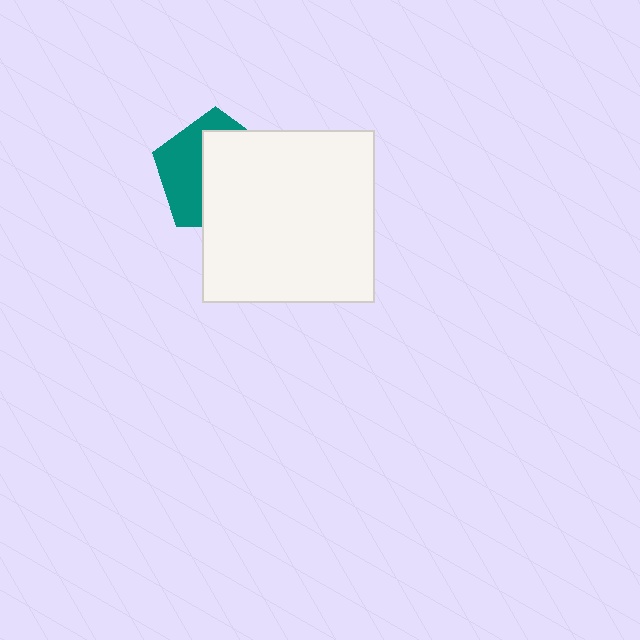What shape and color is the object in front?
The object in front is a white square.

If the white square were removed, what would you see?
You would see the complete teal pentagon.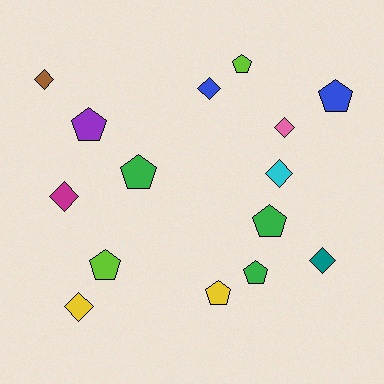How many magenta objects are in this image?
There is 1 magenta object.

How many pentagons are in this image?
There are 8 pentagons.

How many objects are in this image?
There are 15 objects.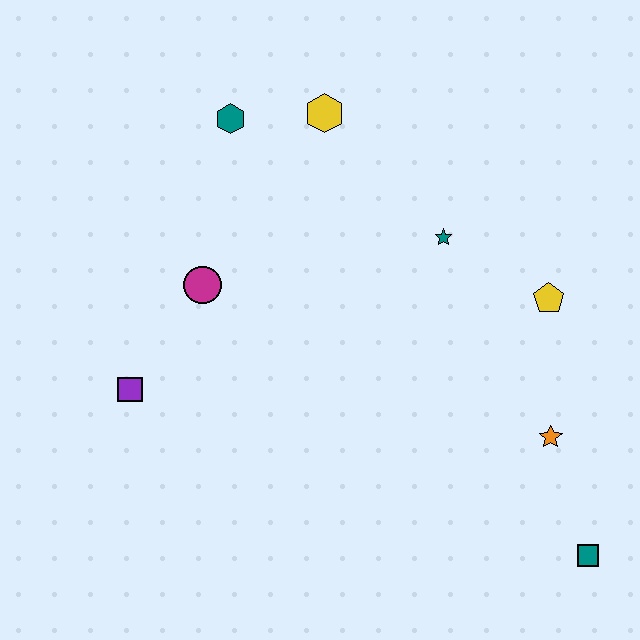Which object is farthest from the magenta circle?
The teal square is farthest from the magenta circle.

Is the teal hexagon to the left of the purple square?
No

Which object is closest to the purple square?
The magenta circle is closest to the purple square.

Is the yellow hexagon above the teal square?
Yes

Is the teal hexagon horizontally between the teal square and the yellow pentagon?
No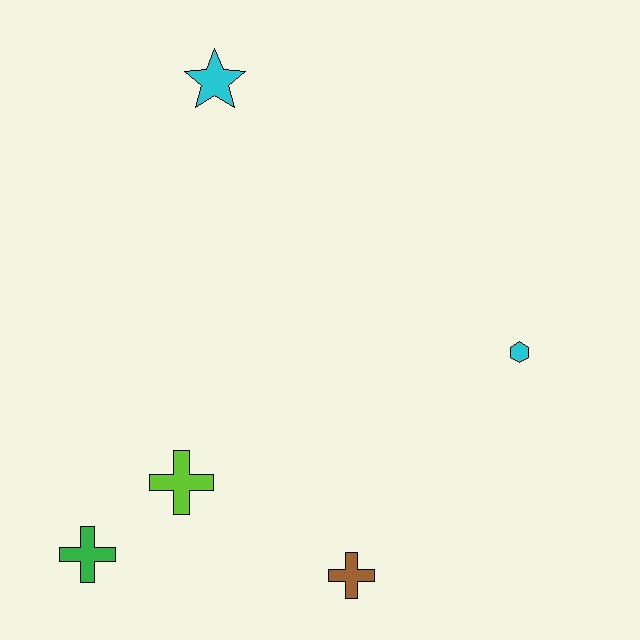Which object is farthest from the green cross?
The cyan star is farthest from the green cross.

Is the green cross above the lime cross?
No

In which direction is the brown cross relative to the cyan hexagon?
The brown cross is below the cyan hexagon.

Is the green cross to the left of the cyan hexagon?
Yes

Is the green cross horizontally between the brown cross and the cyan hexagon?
No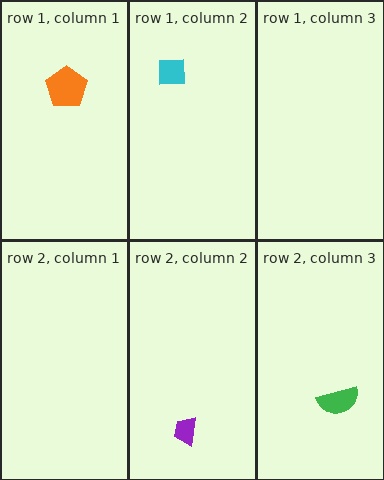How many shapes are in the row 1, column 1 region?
1.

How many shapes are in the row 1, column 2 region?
1.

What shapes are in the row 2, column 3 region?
The green semicircle.